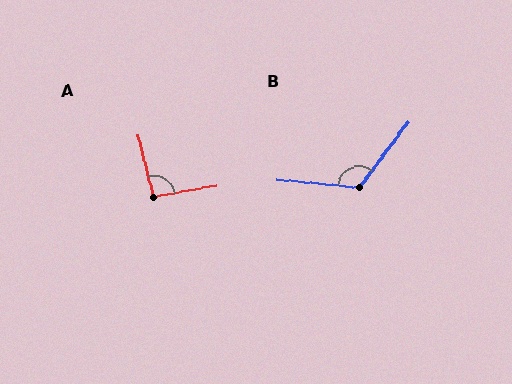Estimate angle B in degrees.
Approximately 121 degrees.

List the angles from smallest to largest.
A (93°), B (121°).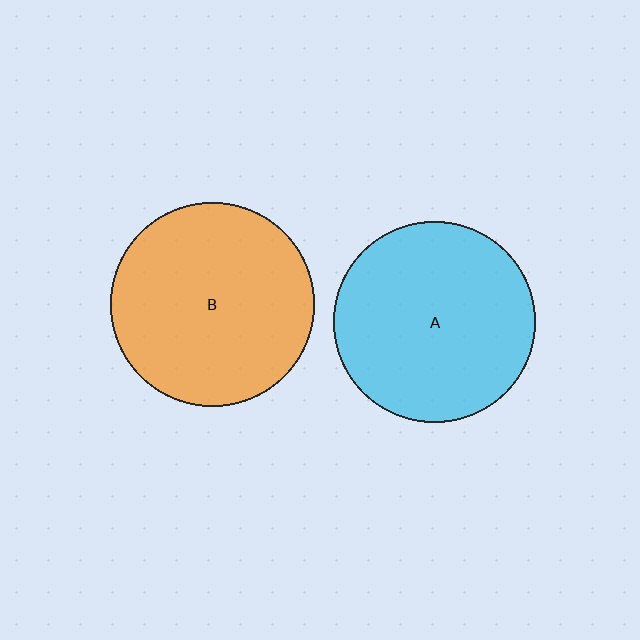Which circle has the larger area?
Circle B (orange).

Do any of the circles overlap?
No, none of the circles overlap.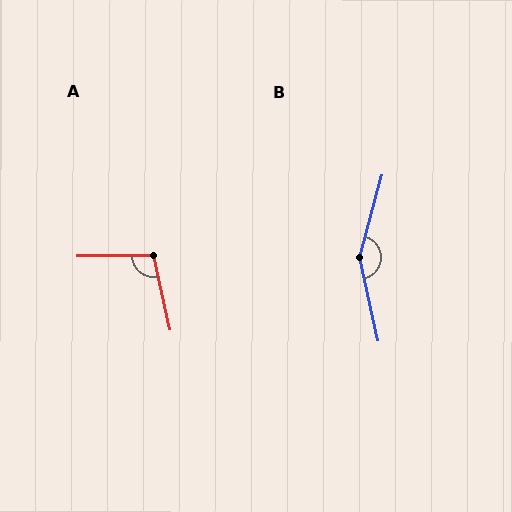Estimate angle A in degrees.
Approximately 102 degrees.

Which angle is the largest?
B, at approximately 152 degrees.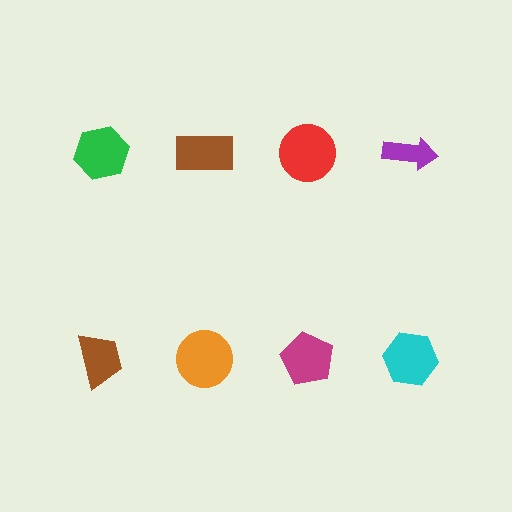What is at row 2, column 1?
A brown trapezoid.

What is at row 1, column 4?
A purple arrow.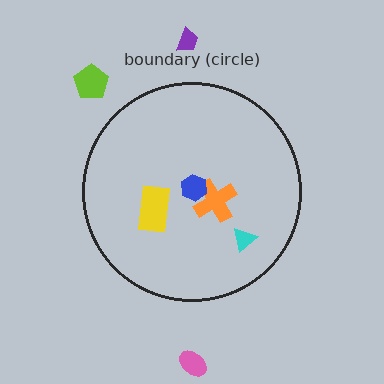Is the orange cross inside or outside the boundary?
Inside.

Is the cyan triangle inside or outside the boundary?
Inside.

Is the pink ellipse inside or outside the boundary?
Outside.